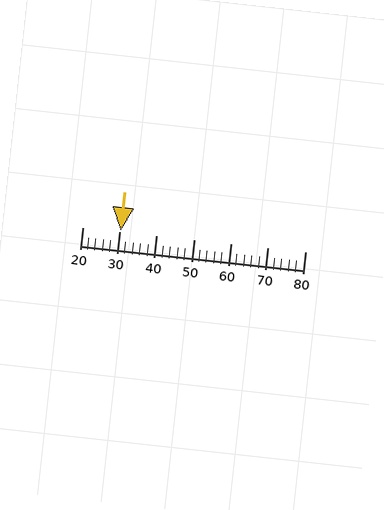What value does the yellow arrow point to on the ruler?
The yellow arrow points to approximately 30.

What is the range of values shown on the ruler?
The ruler shows values from 20 to 80.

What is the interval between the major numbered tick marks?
The major tick marks are spaced 10 units apart.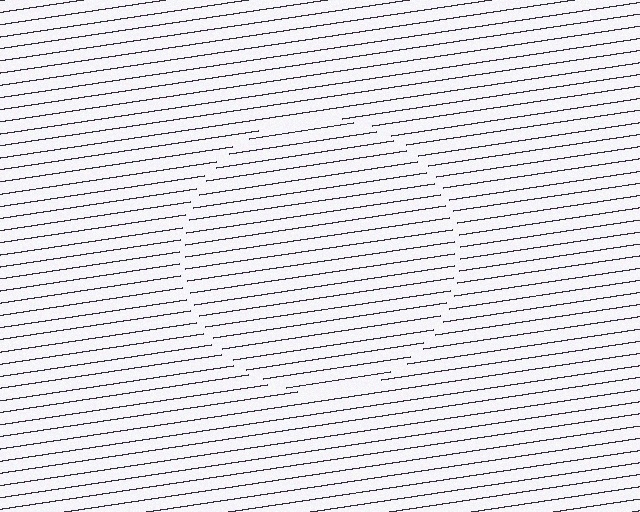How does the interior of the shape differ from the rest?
The interior of the shape contains the same grating, shifted by half a period — the contour is defined by the phase discontinuity where line-ends from the inner and outer gratings abut.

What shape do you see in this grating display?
An illusory circle. The interior of the shape contains the same grating, shifted by half a period — the contour is defined by the phase discontinuity where line-ends from the inner and outer gratings abut.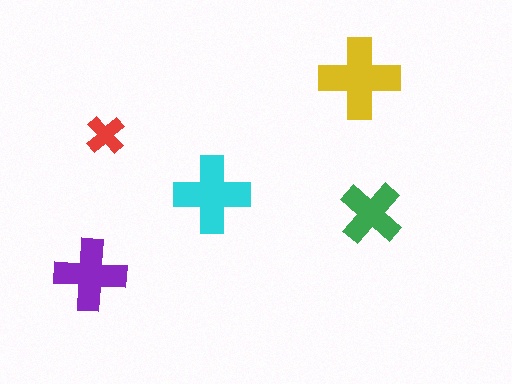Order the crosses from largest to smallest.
the yellow one, the cyan one, the purple one, the green one, the red one.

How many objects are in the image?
There are 5 objects in the image.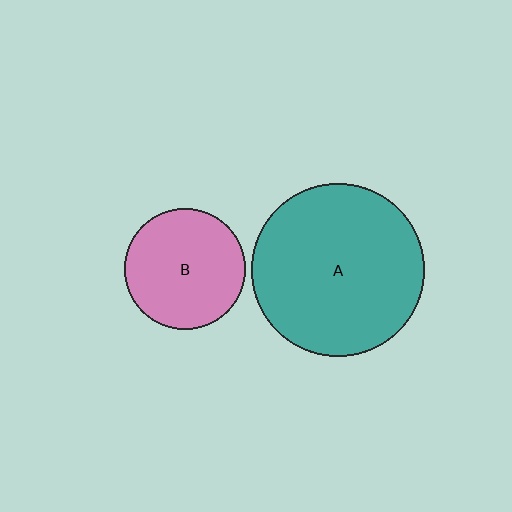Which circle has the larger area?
Circle A (teal).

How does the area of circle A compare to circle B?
Approximately 2.0 times.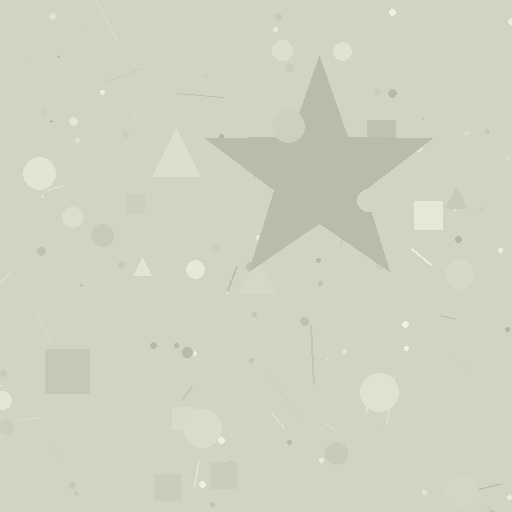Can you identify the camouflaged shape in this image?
The camouflaged shape is a star.